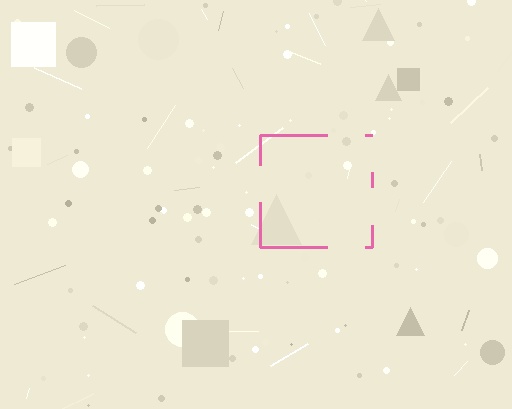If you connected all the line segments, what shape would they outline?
They would outline a square.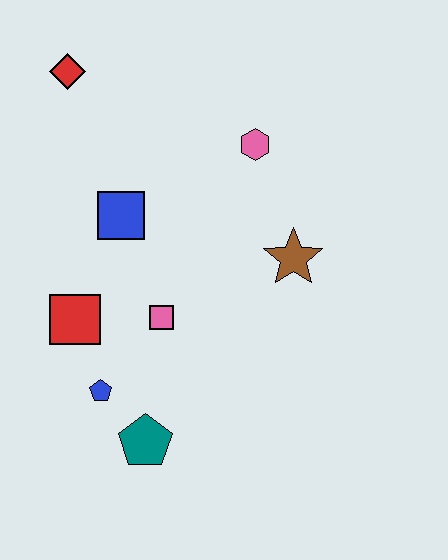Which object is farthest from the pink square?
The red diamond is farthest from the pink square.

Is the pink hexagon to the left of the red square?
No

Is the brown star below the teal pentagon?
No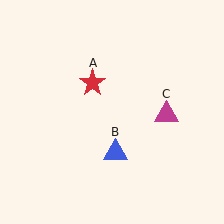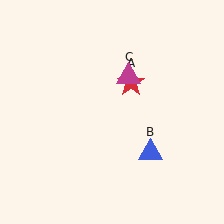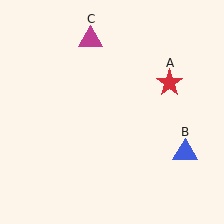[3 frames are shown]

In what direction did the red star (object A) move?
The red star (object A) moved right.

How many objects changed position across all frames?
3 objects changed position: red star (object A), blue triangle (object B), magenta triangle (object C).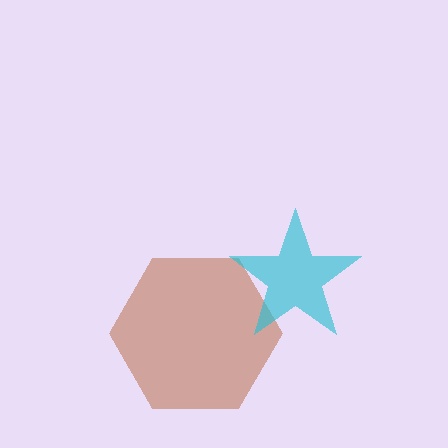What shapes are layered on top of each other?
The layered shapes are: a brown hexagon, a cyan star.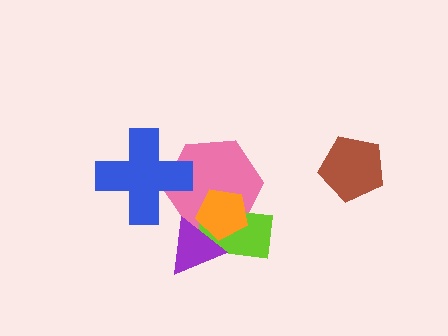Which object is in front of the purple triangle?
The orange pentagon is in front of the purple triangle.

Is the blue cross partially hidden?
No, no other shape covers it.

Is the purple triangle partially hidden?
Yes, it is partially covered by another shape.